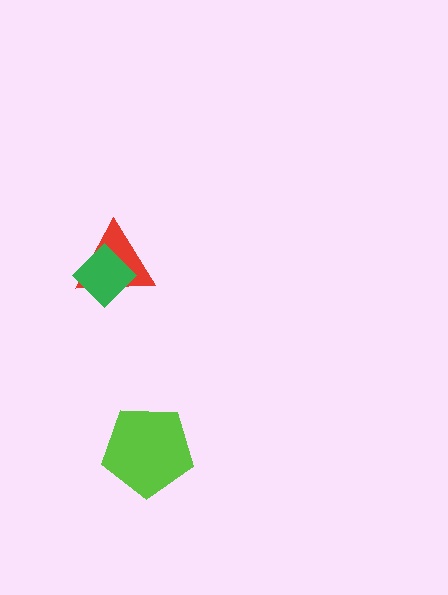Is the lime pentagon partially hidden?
No, no other shape covers it.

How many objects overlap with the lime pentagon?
0 objects overlap with the lime pentagon.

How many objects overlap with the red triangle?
1 object overlaps with the red triangle.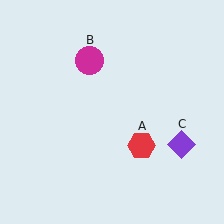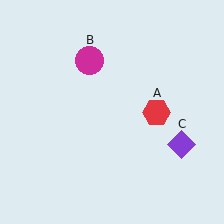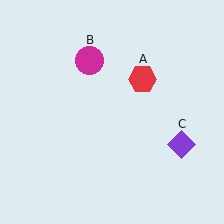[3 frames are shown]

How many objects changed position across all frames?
1 object changed position: red hexagon (object A).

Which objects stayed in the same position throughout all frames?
Magenta circle (object B) and purple diamond (object C) remained stationary.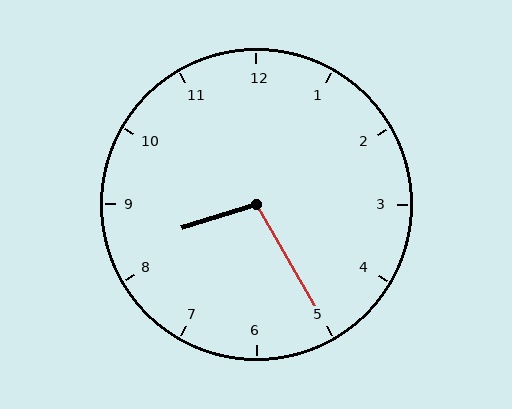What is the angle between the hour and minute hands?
Approximately 102 degrees.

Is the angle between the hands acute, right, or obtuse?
It is obtuse.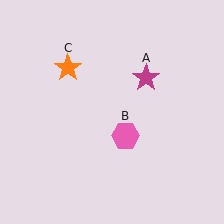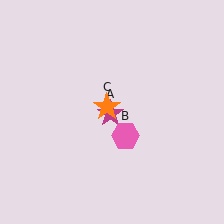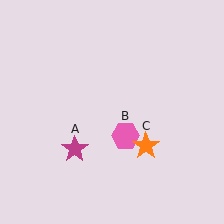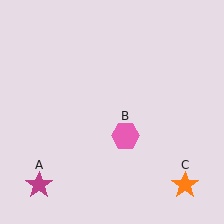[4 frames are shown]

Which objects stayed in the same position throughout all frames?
Pink hexagon (object B) remained stationary.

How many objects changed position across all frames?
2 objects changed position: magenta star (object A), orange star (object C).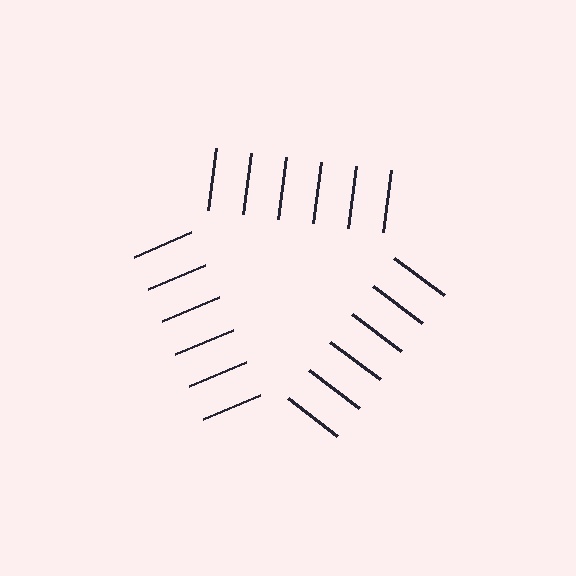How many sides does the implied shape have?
3 sides — the line-ends trace a triangle.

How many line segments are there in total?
18 — 6 along each of the 3 edges.